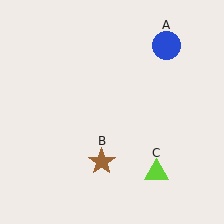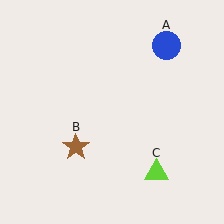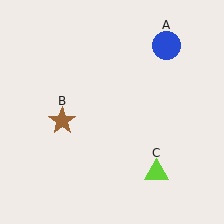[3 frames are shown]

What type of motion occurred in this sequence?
The brown star (object B) rotated clockwise around the center of the scene.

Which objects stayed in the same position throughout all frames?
Blue circle (object A) and lime triangle (object C) remained stationary.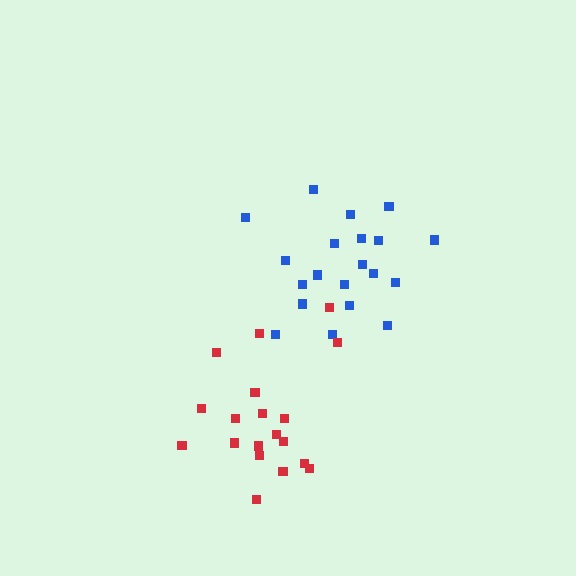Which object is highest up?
The blue cluster is topmost.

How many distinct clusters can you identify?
There are 2 distinct clusters.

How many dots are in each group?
Group 1: 20 dots, Group 2: 19 dots (39 total).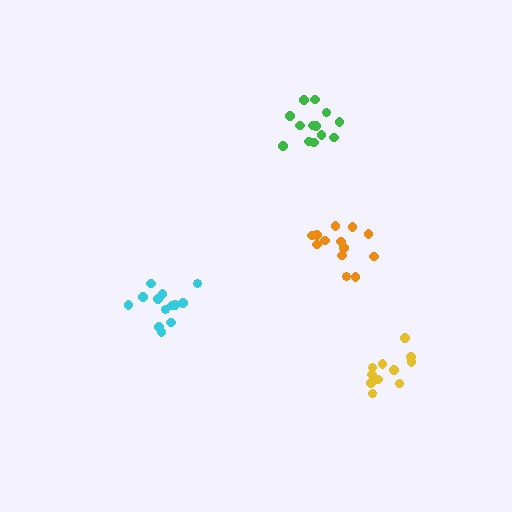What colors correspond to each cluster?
The clusters are colored: orange, cyan, green, yellow.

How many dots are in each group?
Group 1: 13 dots, Group 2: 13 dots, Group 3: 13 dots, Group 4: 11 dots (50 total).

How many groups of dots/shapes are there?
There are 4 groups.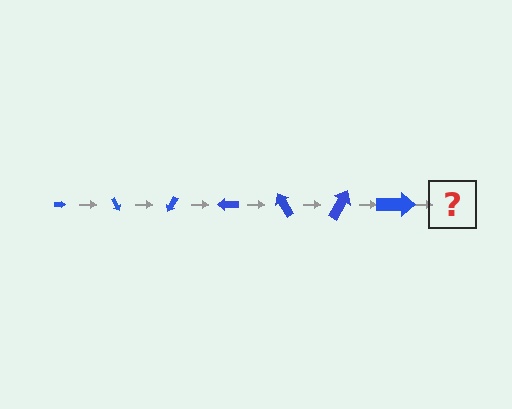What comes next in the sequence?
The next element should be an arrow, larger than the previous one and rotated 420 degrees from the start.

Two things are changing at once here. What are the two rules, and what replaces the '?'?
The two rules are that the arrow grows larger each step and it rotates 60 degrees each step. The '?' should be an arrow, larger than the previous one and rotated 420 degrees from the start.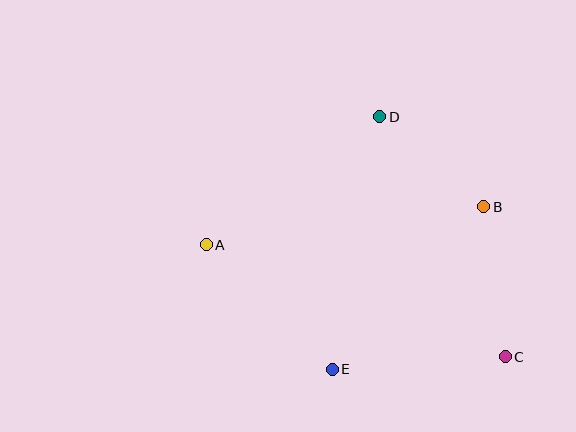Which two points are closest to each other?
Points B and D are closest to each other.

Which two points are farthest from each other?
Points A and C are farthest from each other.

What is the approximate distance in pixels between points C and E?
The distance between C and E is approximately 174 pixels.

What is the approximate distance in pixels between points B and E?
The distance between B and E is approximately 222 pixels.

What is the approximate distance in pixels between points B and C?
The distance between B and C is approximately 152 pixels.